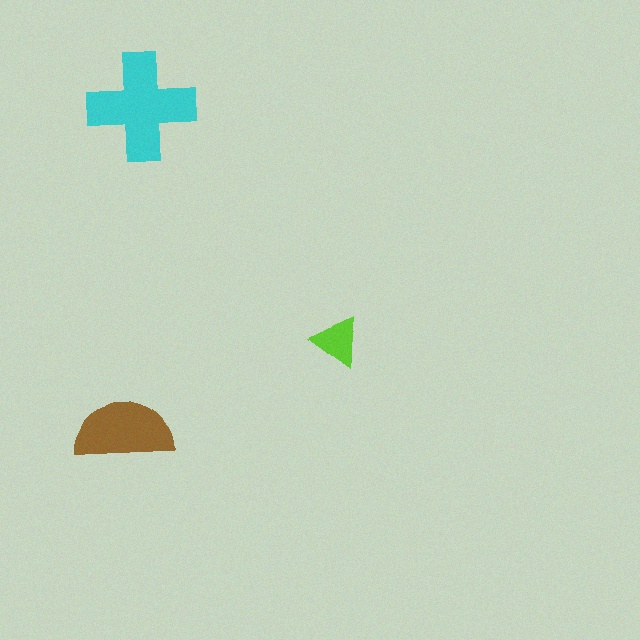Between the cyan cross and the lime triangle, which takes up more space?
The cyan cross.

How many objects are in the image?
There are 3 objects in the image.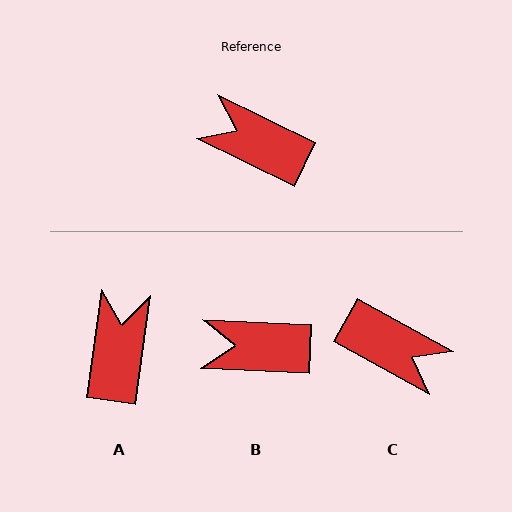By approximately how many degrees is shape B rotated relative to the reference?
Approximately 23 degrees counter-clockwise.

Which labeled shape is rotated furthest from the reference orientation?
C, about 177 degrees away.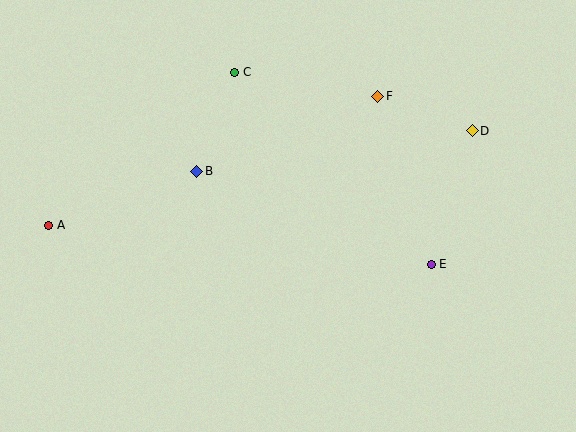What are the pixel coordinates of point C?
Point C is at (235, 72).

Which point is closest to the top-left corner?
Point A is closest to the top-left corner.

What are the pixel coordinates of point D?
Point D is at (472, 131).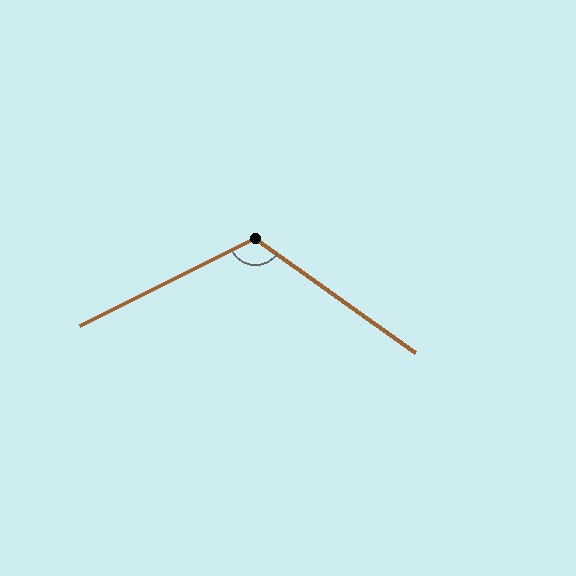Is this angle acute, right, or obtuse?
It is obtuse.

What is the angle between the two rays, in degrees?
Approximately 118 degrees.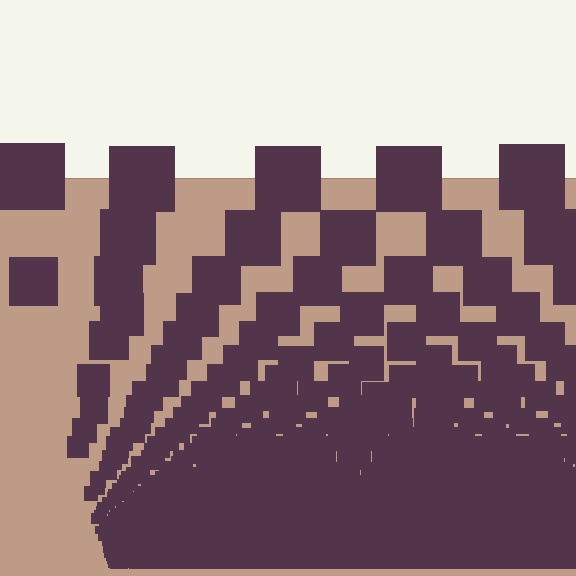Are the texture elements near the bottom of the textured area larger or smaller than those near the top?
Smaller. The gradient is inverted — elements near the bottom are smaller and denser.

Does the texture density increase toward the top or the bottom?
Density increases toward the bottom.